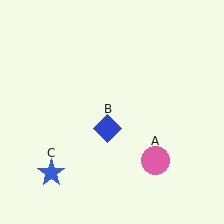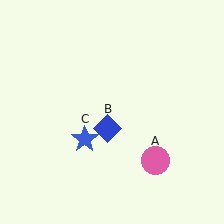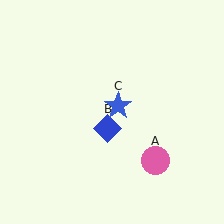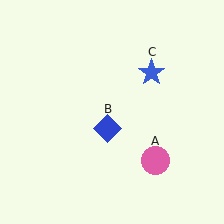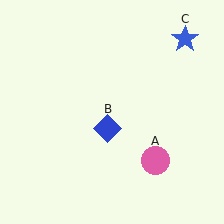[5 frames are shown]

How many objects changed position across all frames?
1 object changed position: blue star (object C).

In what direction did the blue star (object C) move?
The blue star (object C) moved up and to the right.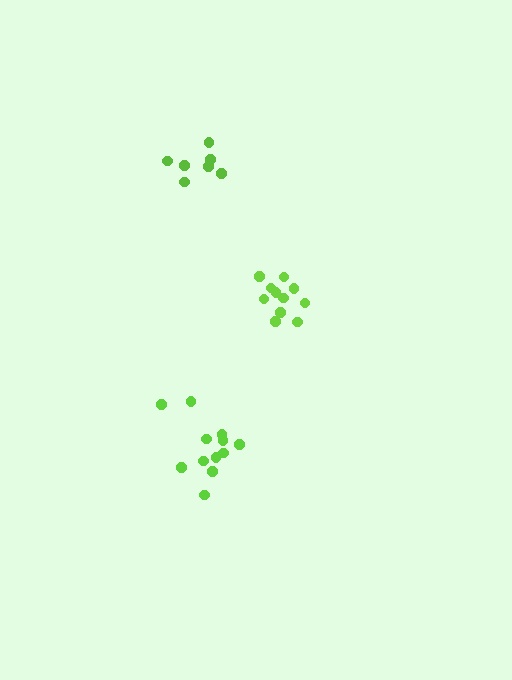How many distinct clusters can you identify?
There are 3 distinct clusters.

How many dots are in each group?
Group 1: 11 dots, Group 2: 12 dots, Group 3: 8 dots (31 total).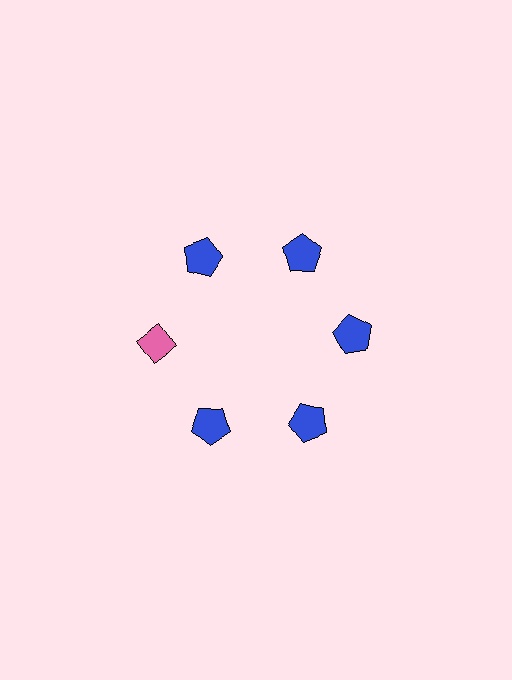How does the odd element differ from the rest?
It differs in both color (pink instead of blue) and shape (diamond instead of pentagon).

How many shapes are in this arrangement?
There are 6 shapes arranged in a ring pattern.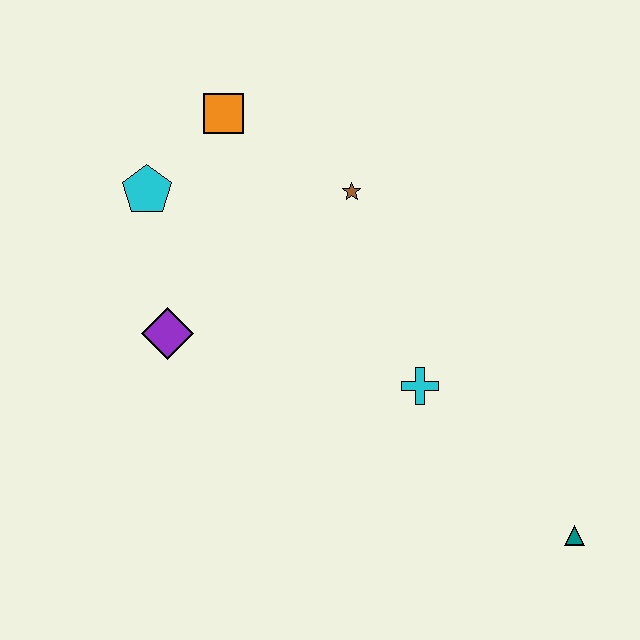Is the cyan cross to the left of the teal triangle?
Yes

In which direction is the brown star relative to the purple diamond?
The brown star is to the right of the purple diamond.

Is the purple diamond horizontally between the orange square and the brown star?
No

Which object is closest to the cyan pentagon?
The orange square is closest to the cyan pentagon.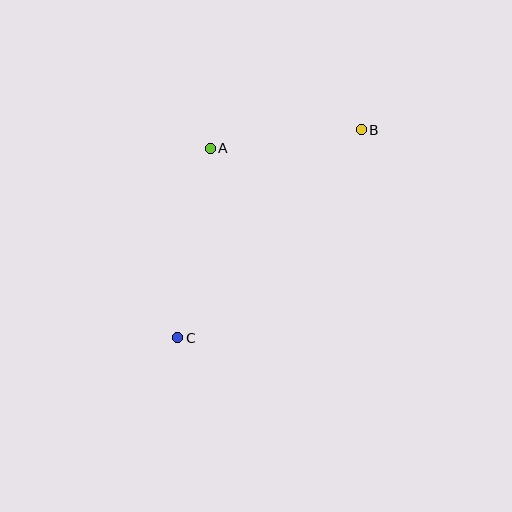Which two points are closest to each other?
Points A and B are closest to each other.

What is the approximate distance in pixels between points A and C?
The distance between A and C is approximately 192 pixels.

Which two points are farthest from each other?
Points B and C are farthest from each other.